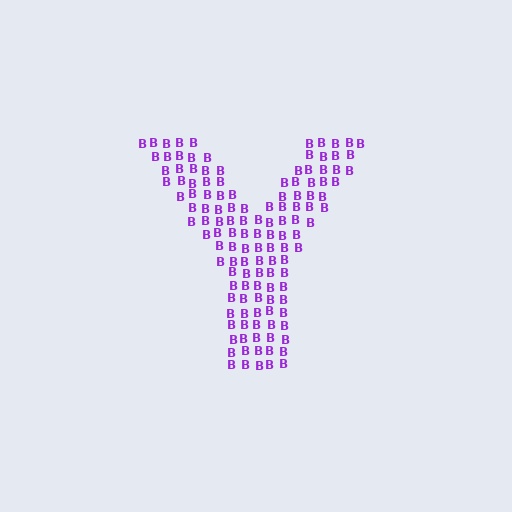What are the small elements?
The small elements are letter B's.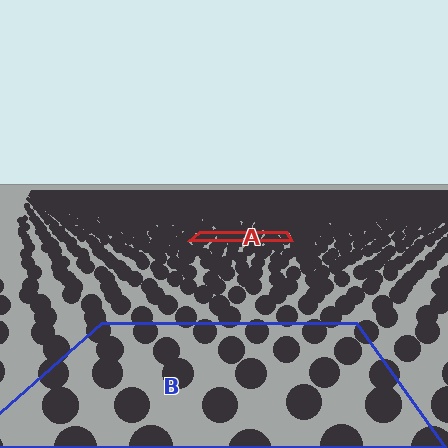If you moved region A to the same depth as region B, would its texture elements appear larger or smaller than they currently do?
They would appear larger. At a closer depth, the same texture elements are projected at a bigger on-screen size.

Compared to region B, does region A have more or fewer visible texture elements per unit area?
Region A has more texture elements per unit area — they are packed more densely because it is farther away.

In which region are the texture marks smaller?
The texture marks are smaller in region A, because it is farther away.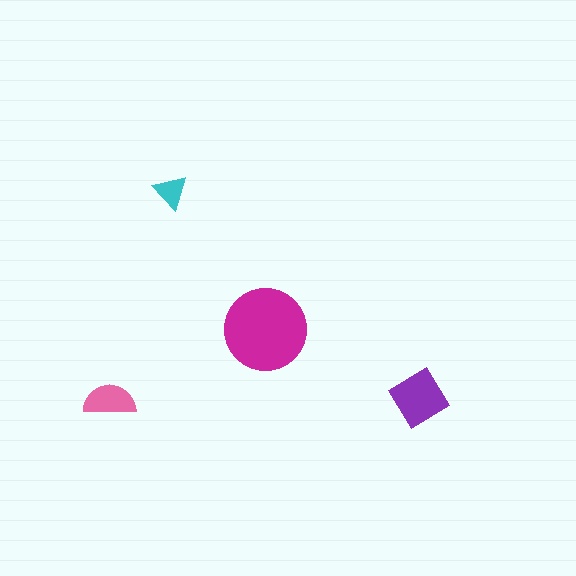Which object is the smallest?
The cyan triangle.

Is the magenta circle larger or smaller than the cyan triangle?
Larger.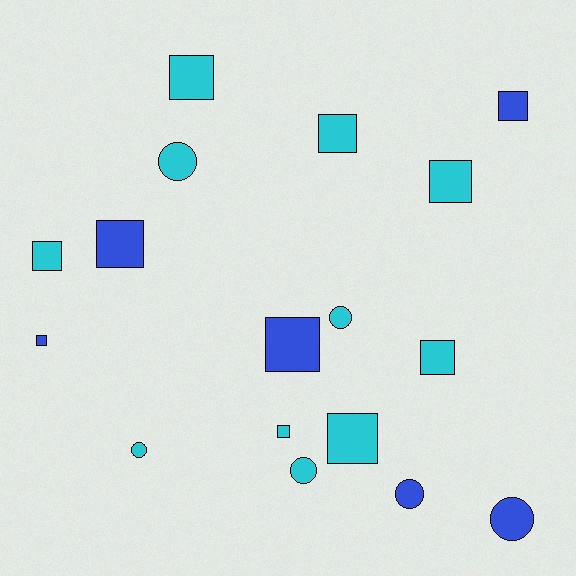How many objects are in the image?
There are 17 objects.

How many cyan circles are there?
There are 4 cyan circles.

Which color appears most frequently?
Cyan, with 11 objects.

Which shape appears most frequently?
Square, with 11 objects.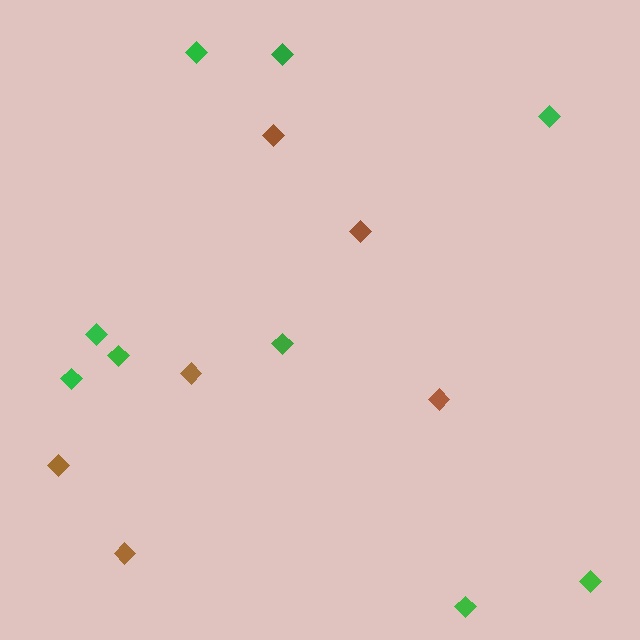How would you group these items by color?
There are 2 groups: one group of green diamonds (9) and one group of brown diamonds (6).